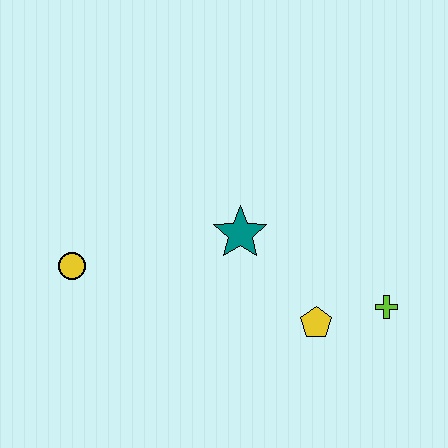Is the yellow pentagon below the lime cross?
Yes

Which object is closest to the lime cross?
The yellow pentagon is closest to the lime cross.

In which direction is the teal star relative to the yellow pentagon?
The teal star is above the yellow pentagon.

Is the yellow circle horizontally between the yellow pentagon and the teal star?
No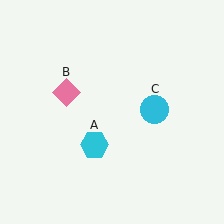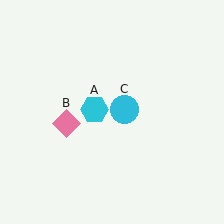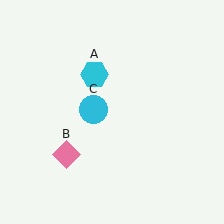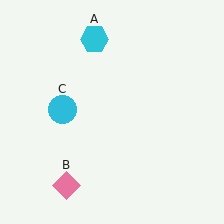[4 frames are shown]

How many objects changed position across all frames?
3 objects changed position: cyan hexagon (object A), pink diamond (object B), cyan circle (object C).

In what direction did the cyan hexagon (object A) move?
The cyan hexagon (object A) moved up.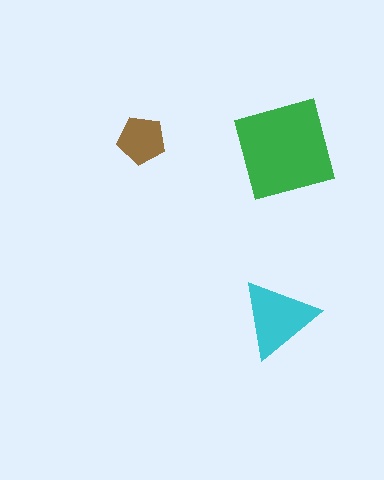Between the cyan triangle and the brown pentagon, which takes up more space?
The cyan triangle.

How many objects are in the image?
There are 3 objects in the image.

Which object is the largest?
The green square.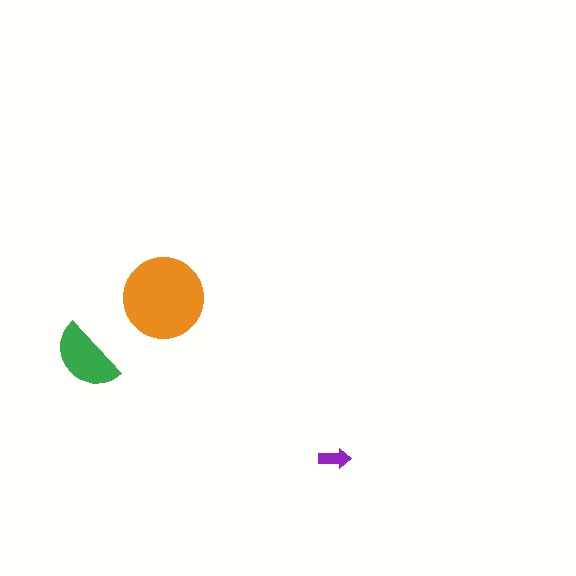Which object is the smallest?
The purple arrow.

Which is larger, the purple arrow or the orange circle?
The orange circle.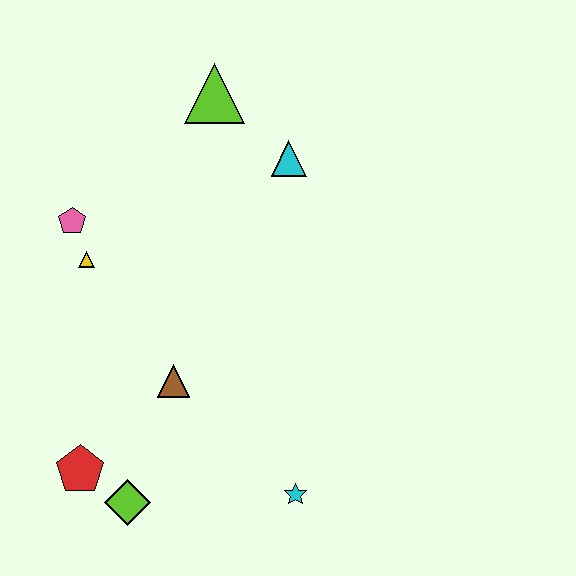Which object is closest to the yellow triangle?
The pink pentagon is closest to the yellow triangle.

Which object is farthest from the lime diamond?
The lime triangle is farthest from the lime diamond.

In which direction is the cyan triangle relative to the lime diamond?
The cyan triangle is above the lime diamond.